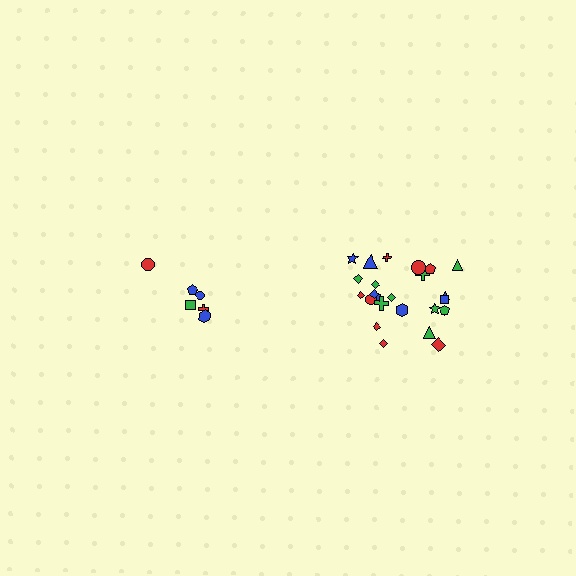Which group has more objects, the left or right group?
The right group.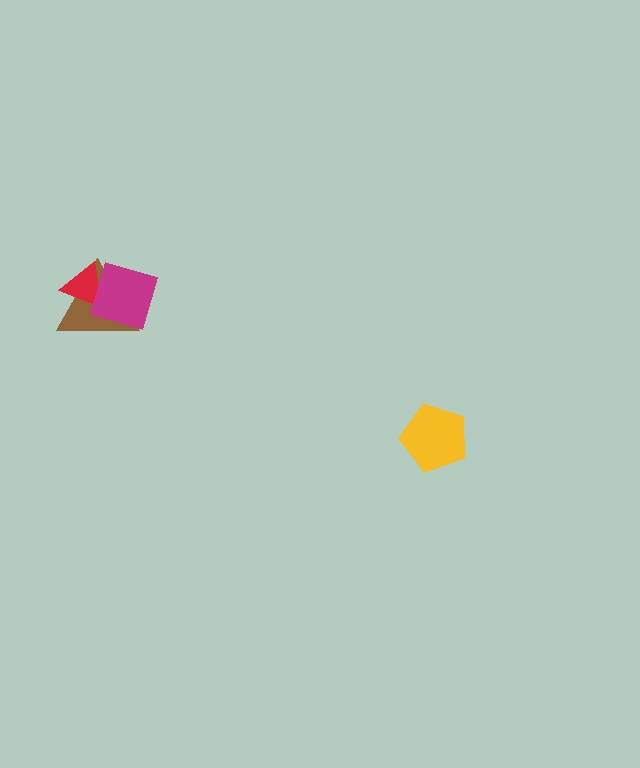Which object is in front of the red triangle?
The magenta square is in front of the red triangle.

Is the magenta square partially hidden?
No, no other shape covers it.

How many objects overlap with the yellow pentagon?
0 objects overlap with the yellow pentagon.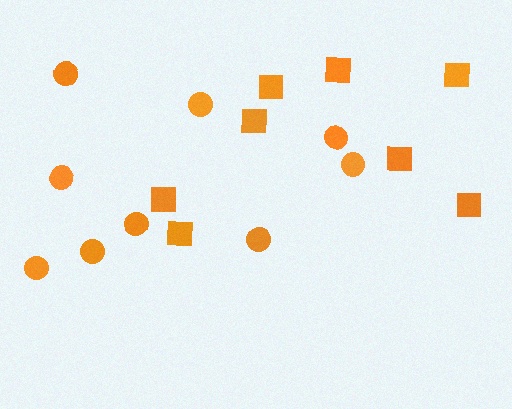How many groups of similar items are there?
There are 2 groups: one group of circles (9) and one group of squares (8).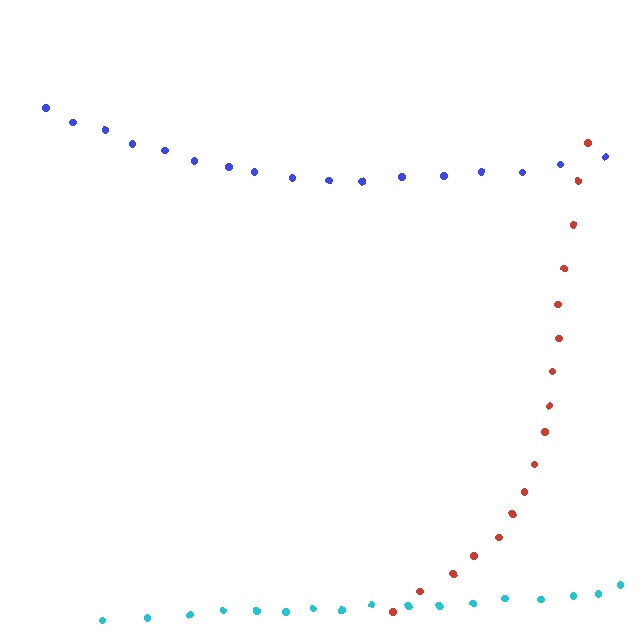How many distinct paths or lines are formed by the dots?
There are 3 distinct paths.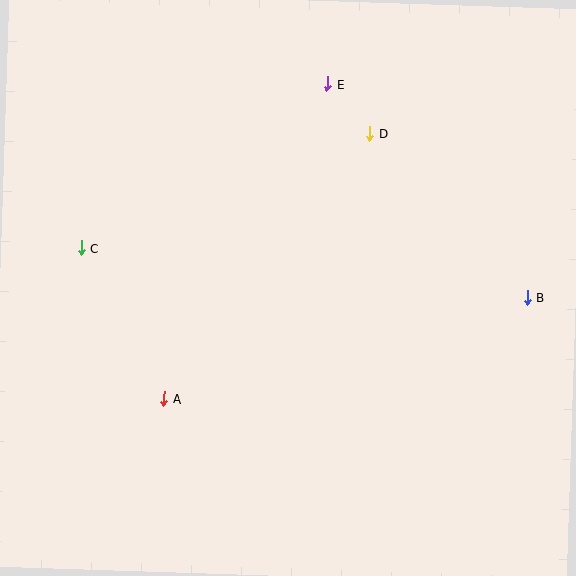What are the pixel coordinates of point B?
Point B is at (527, 297).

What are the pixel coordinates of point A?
Point A is at (164, 399).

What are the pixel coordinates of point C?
Point C is at (81, 248).